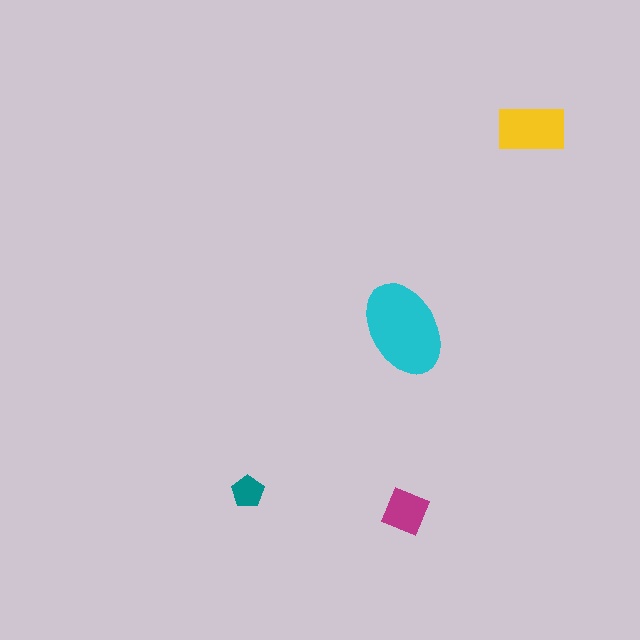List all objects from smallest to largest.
The teal pentagon, the magenta diamond, the yellow rectangle, the cyan ellipse.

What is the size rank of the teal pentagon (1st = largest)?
4th.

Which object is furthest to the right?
The yellow rectangle is rightmost.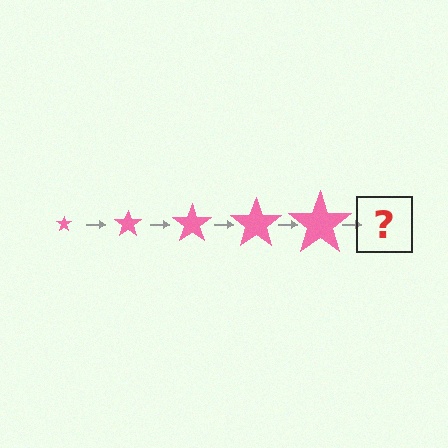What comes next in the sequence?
The next element should be a pink star, larger than the previous one.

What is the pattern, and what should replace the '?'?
The pattern is that the star gets progressively larger each step. The '?' should be a pink star, larger than the previous one.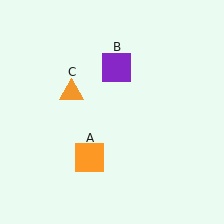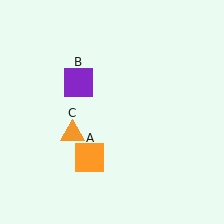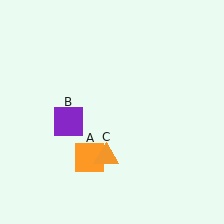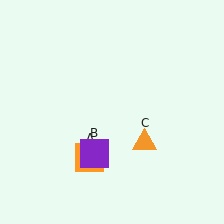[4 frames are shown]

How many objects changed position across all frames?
2 objects changed position: purple square (object B), orange triangle (object C).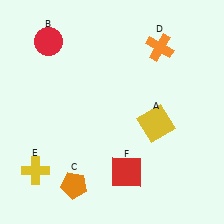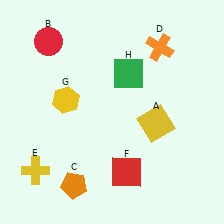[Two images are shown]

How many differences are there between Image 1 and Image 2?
There are 2 differences between the two images.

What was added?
A yellow hexagon (G), a green square (H) were added in Image 2.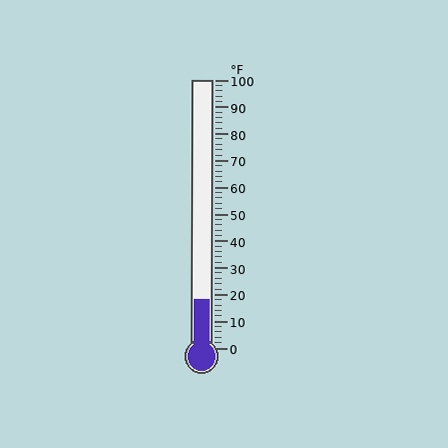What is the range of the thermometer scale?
The thermometer scale ranges from 0°F to 100°F.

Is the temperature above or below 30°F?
The temperature is below 30°F.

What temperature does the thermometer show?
The thermometer shows approximately 18°F.